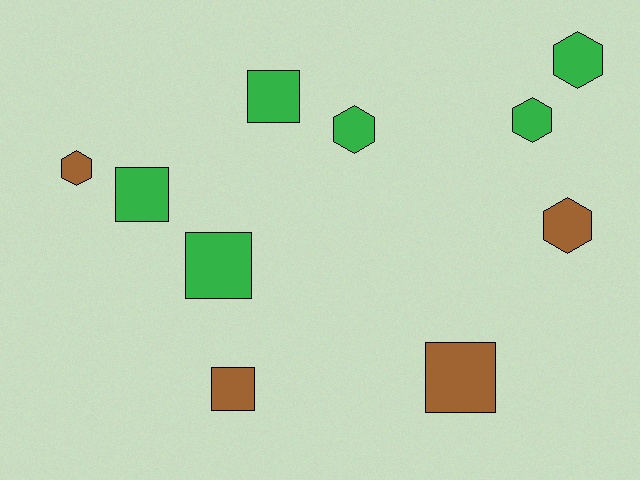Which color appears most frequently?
Green, with 6 objects.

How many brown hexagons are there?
There are 2 brown hexagons.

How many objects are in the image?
There are 10 objects.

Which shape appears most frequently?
Hexagon, with 5 objects.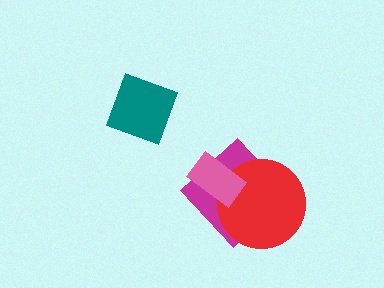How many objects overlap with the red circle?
2 objects overlap with the red circle.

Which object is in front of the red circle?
The pink rectangle is in front of the red circle.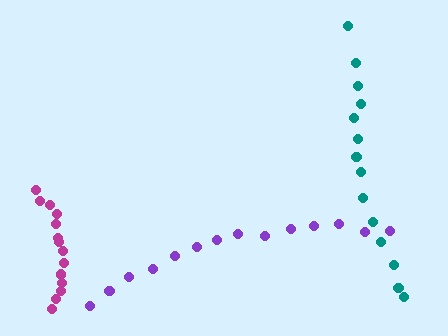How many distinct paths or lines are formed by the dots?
There are 3 distinct paths.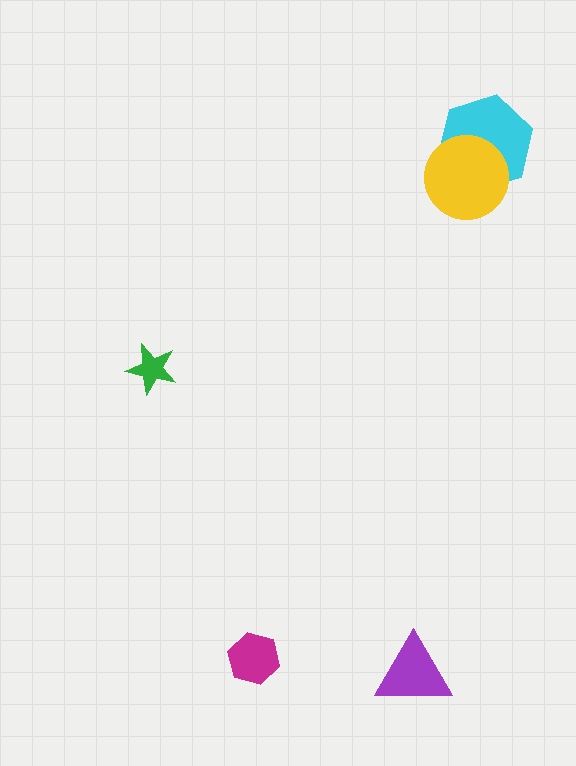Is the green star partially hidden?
No, no other shape covers it.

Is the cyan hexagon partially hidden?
Yes, it is partially covered by another shape.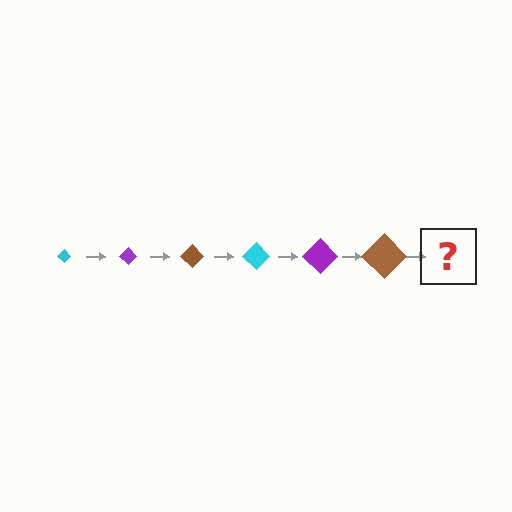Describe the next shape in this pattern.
It should be a cyan diamond, larger than the previous one.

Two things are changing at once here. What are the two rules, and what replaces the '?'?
The two rules are that the diamond grows larger each step and the color cycles through cyan, purple, and brown. The '?' should be a cyan diamond, larger than the previous one.